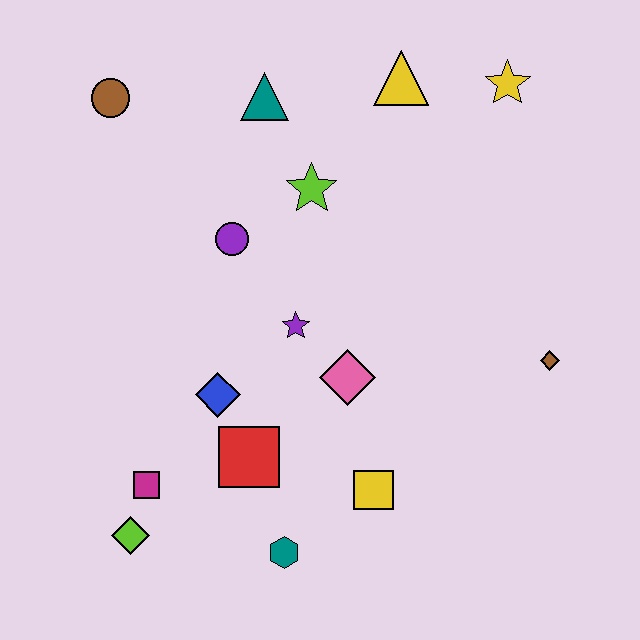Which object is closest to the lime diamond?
The magenta square is closest to the lime diamond.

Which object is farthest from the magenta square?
The yellow star is farthest from the magenta square.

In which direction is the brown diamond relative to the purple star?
The brown diamond is to the right of the purple star.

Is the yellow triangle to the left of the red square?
No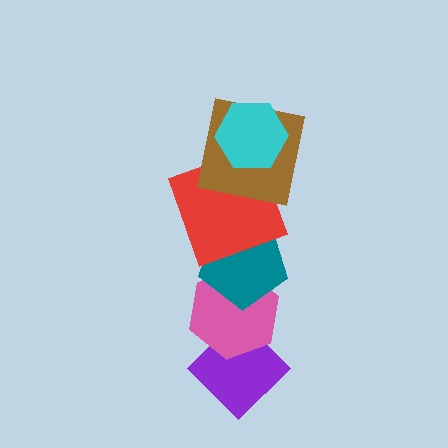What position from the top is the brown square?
The brown square is 2nd from the top.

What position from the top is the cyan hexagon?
The cyan hexagon is 1st from the top.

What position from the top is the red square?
The red square is 3rd from the top.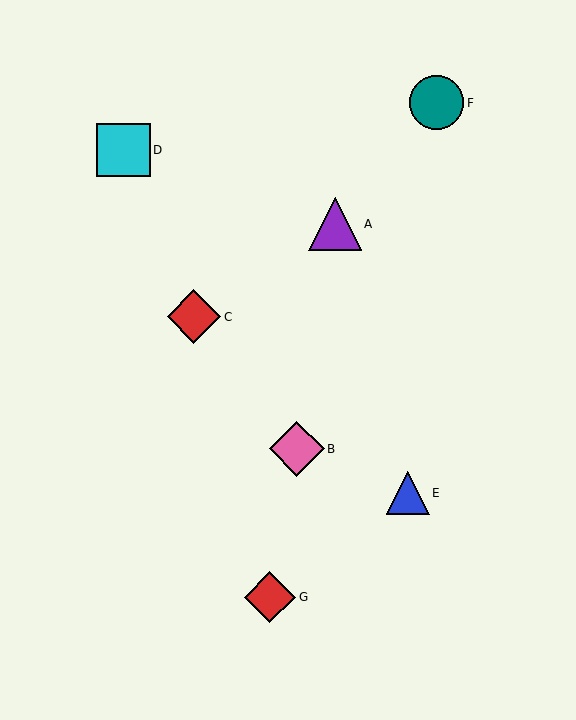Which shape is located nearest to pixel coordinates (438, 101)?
The teal circle (labeled F) at (437, 103) is nearest to that location.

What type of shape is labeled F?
Shape F is a teal circle.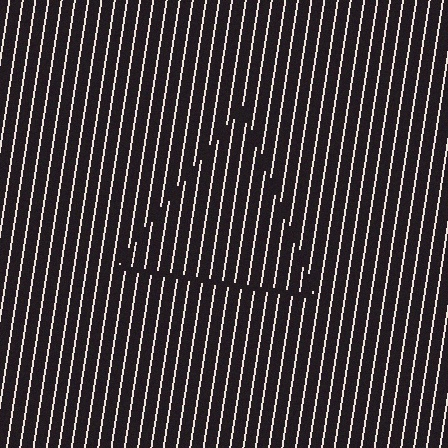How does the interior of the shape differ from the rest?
The interior of the shape contains the same grating, shifted by half a period — the contour is defined by the phase discontinuity where line-ends from the inner and outer gratings abut.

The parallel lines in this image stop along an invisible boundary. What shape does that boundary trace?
An illusory triangle. The interior of the shape contains the same grating, shifted by half a period — the contour is defined by the phase discontinuity where line-ends from the inner and outer gratings abut.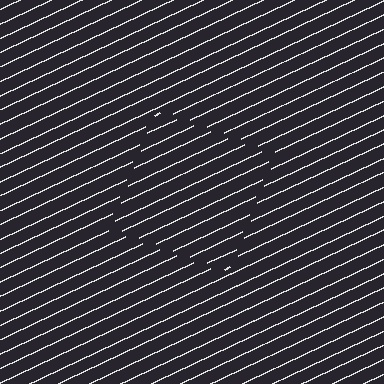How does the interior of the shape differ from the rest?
The interior of the shape contains the same grating, shifted by half a period — the contour is defined by the phase discontinuity where line-ends from the inner and outer gratings abut.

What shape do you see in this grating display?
An illusory square. The interior of the shape contains the same grating, shifted by half a period — the contour is defined by the phase discontinuity where line-ends from the inner and outer gratings abut.